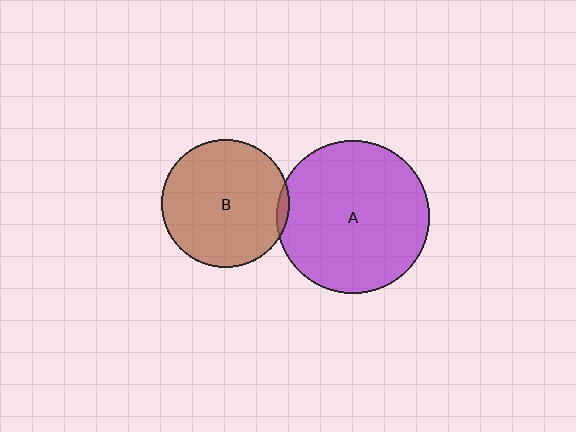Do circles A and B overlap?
Yes.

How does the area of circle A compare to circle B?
Approximately 1.4 times.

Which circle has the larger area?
Circle A (purple).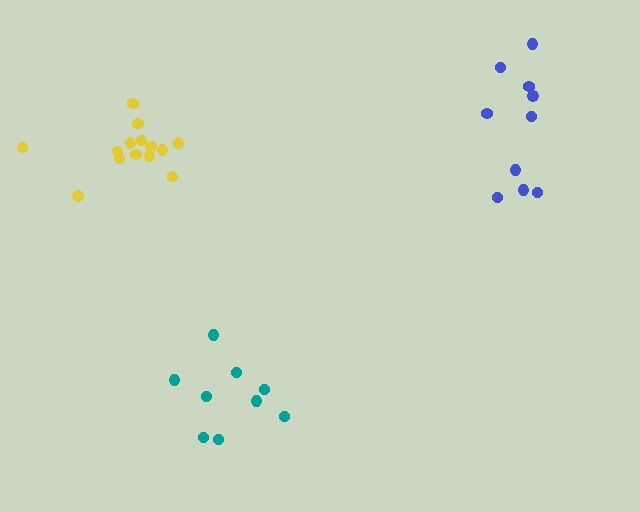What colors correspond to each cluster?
The clusters are colored: blue, teal, yellow.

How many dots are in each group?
Group 1: 10 dots, Group 2: 9 dots, Group 3: 14 dots (33 total).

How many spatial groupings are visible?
There are 3 spatial groupings.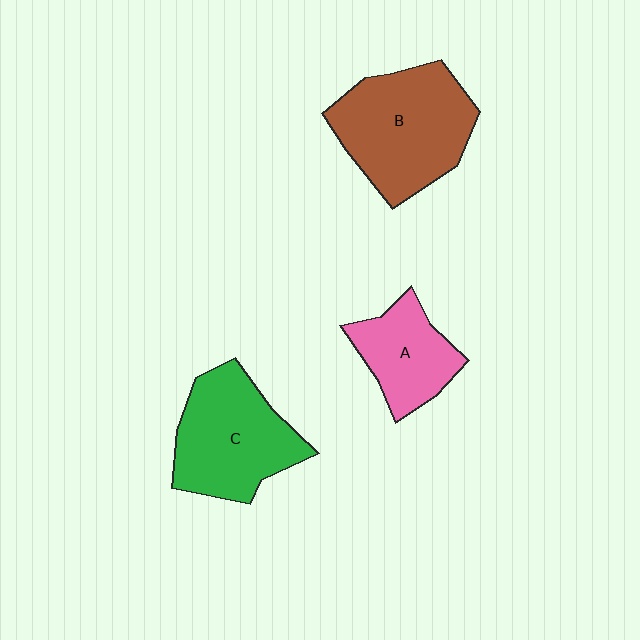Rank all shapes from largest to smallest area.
From largest to smallest: B (brown), C (green), A (pink).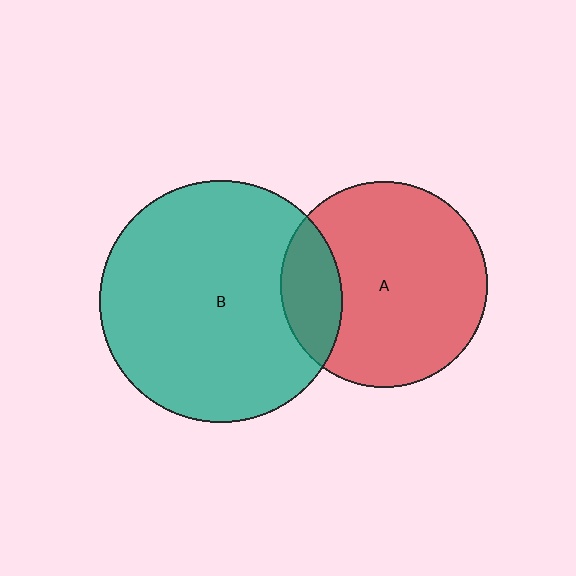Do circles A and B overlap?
Yes.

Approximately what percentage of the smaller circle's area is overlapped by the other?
Approximately 20%.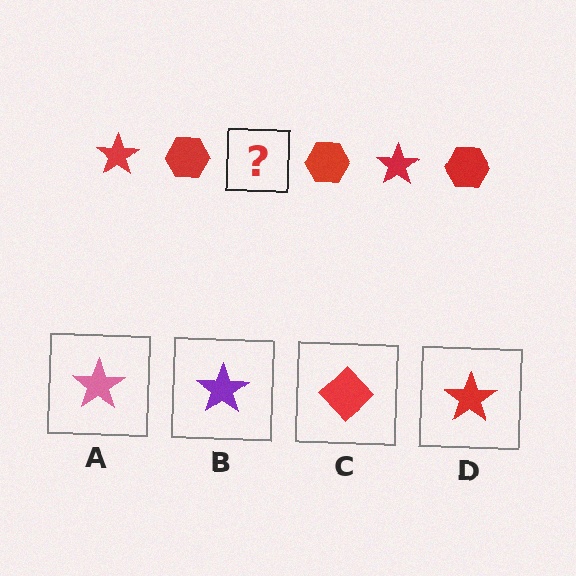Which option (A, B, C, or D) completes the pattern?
D.